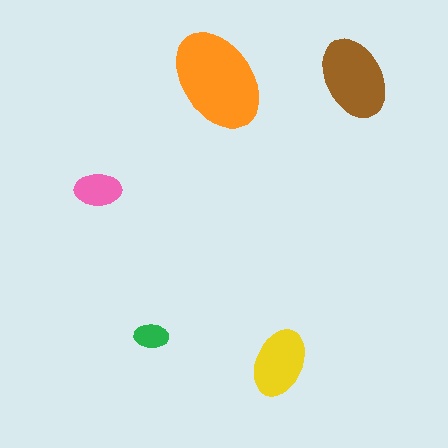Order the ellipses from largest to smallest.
the orange one, the brown one, the yellow one, the pink one, the green one.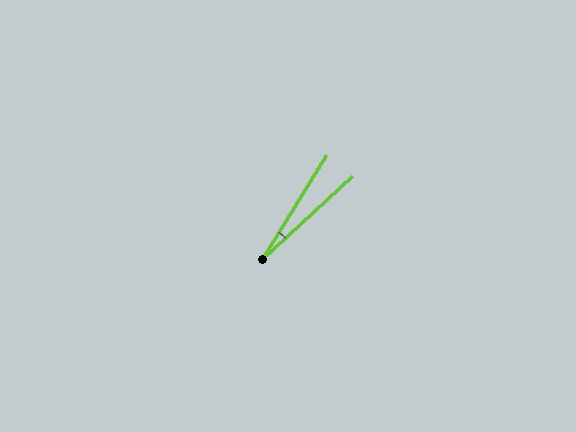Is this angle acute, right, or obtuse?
It is acute.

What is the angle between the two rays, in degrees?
Approximately 16 degrees.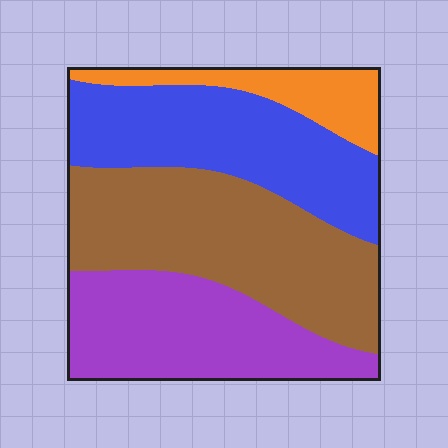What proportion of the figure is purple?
Purple covers around 25% of the figure.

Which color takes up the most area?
Brown, at roughly 35%.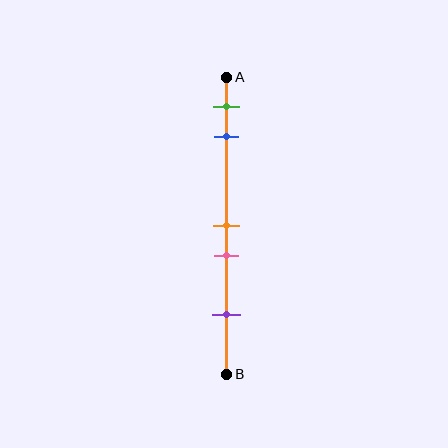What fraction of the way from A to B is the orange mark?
The orange mark is approximately 50% (0.5) of the way from A to B.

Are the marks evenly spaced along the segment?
No, the marks are not evenly spaced.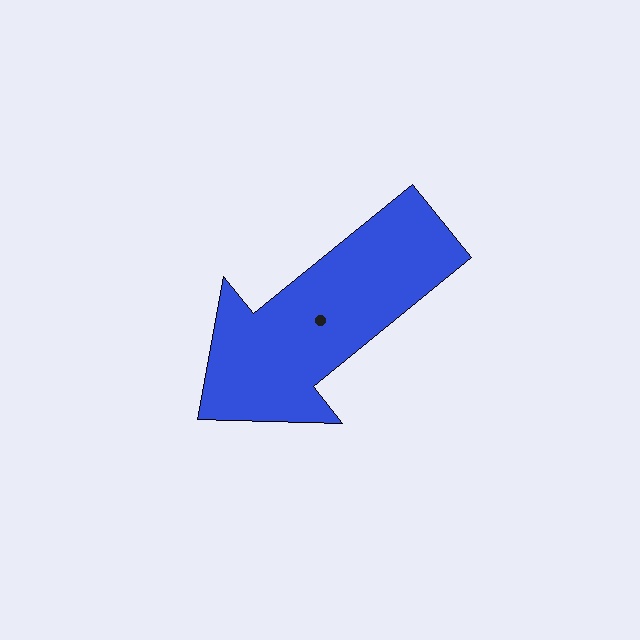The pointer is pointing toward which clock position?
Roughly 8 o'clock.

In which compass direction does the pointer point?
Southwest.